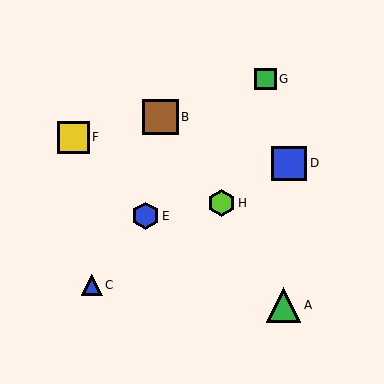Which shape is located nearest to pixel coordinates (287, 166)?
The blue square (labeled D) at (289, 164) is nearest to that location.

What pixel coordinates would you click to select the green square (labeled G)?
Click at (266, 79) to select the green square G.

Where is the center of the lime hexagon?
The center of the lime hexagon is at (222, 203).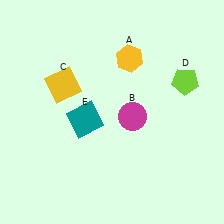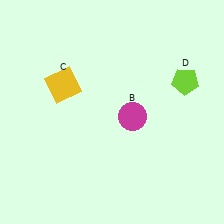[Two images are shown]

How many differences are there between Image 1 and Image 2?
There are 2 differences between the two images.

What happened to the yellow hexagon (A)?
The yellow hexagon (A) was removed in Image 2. It was in the top-right area of Image 1.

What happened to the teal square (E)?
The teal square (E) was removed in Image 2. It was in the bottom-left area of Image 1.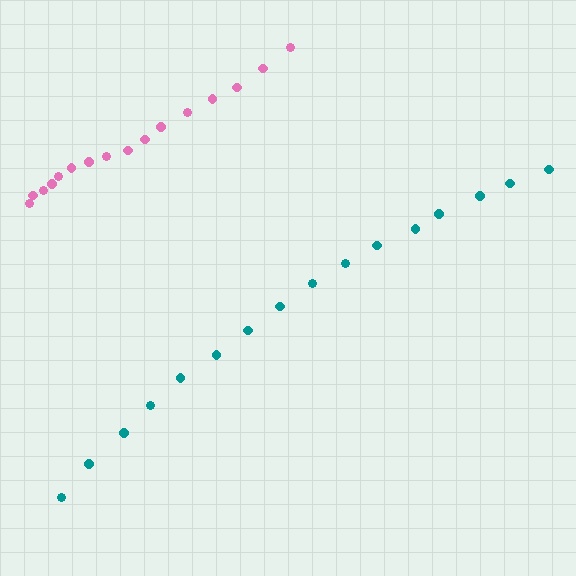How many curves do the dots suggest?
There are 2 distinct paths.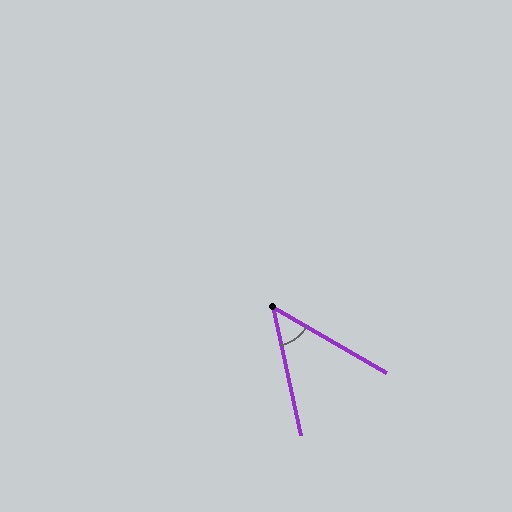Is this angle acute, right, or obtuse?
It is acute.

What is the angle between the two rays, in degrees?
Approximately 48 degrees.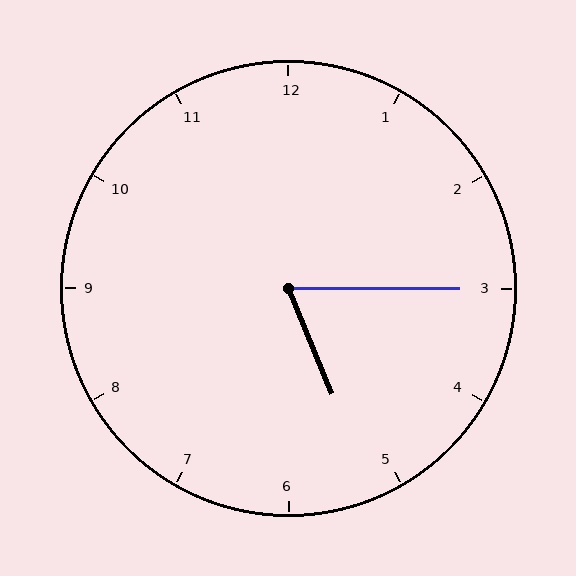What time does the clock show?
5:15.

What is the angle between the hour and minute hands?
Approximately 68 degrees.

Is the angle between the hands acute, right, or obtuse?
It is acute.